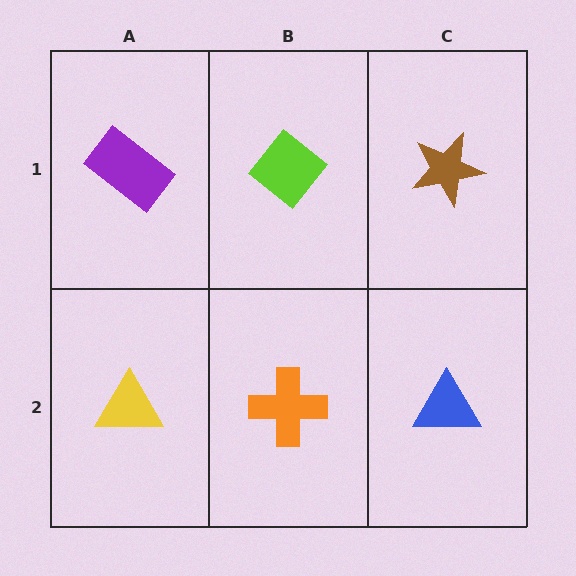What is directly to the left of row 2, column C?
An orange cross.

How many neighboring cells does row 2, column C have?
2.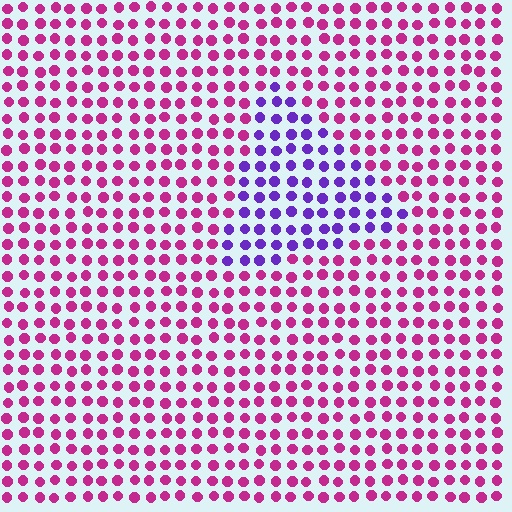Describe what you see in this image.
The image is filled with small magenta elements in a uniform arrangement. A triangle-shaped region is visible where the elements are tinted to a slightly different hue, forming a subtle color boundary.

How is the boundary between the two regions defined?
The boundary is defined purely by a slight shift in hue (about 55 degrees). Spacing, size, and orientation are identical on both sides.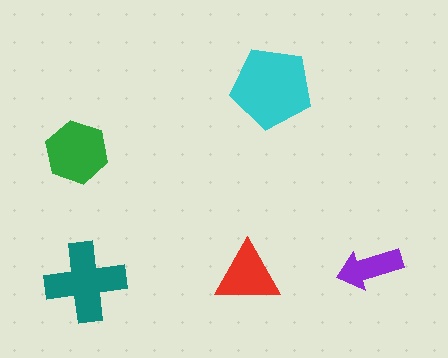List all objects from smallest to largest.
The purple arrow, the red triangle, the green hexagon, the teal cross, the cyan pentagon.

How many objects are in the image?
There are 5 objects in the image.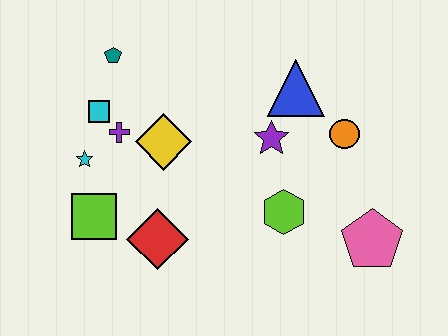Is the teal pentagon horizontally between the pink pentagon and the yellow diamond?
No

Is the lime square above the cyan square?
No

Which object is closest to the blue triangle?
The purple star is closest to the blue triangle.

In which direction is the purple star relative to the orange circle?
The purple star is to the left of the orange circle.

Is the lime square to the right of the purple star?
No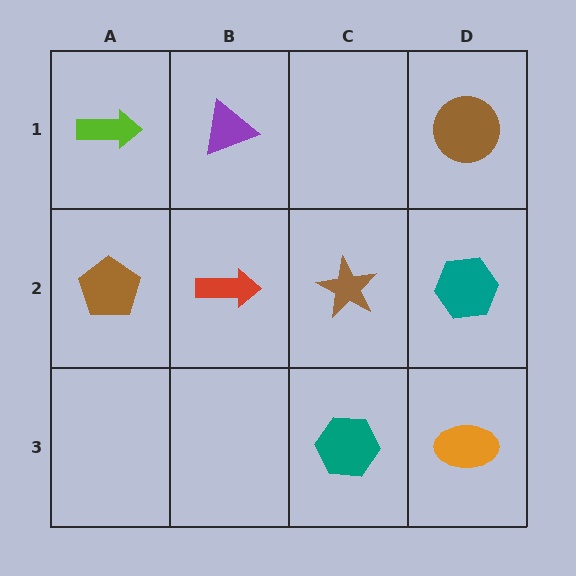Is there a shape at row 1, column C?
No, that cell is empty.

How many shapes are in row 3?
2 shapes.